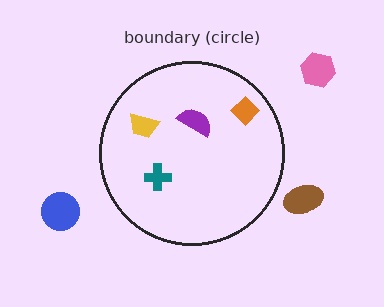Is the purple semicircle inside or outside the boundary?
Inside.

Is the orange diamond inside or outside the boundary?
Inside.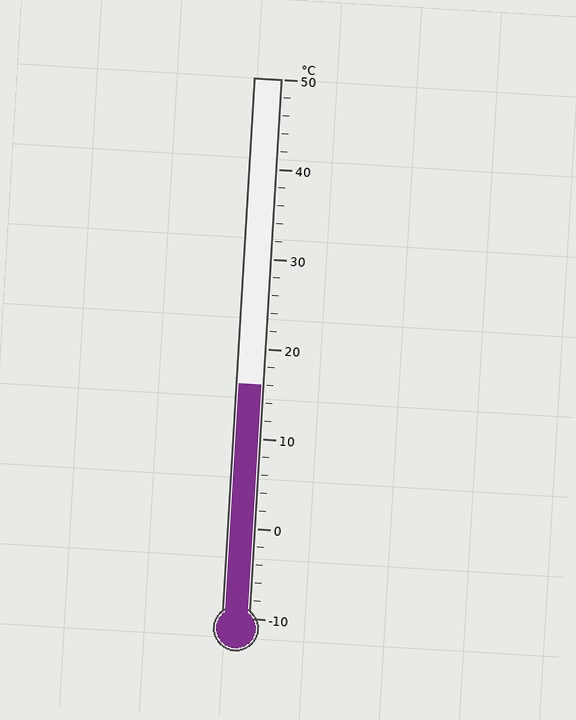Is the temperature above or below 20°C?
The temperature is below 20°C.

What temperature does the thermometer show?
The thermometer shows approximately 16°C.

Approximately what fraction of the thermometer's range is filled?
The thermometer is filled to approximately 45% of its range.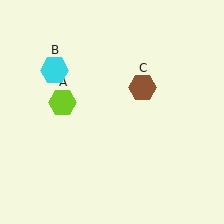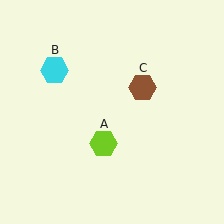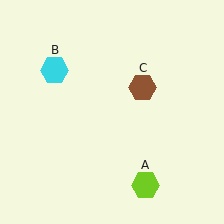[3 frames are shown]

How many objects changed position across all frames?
1 object changed position: lime hexagon (object A).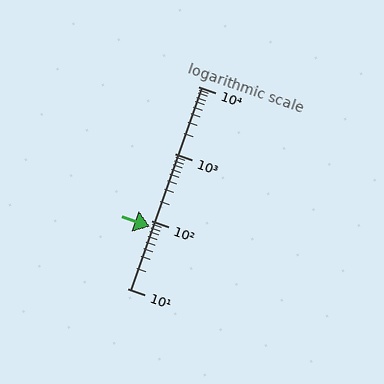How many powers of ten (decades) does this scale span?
The scale spans 3 decades, from 10 to 10000.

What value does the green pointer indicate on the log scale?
The pointer indicates approximately 82.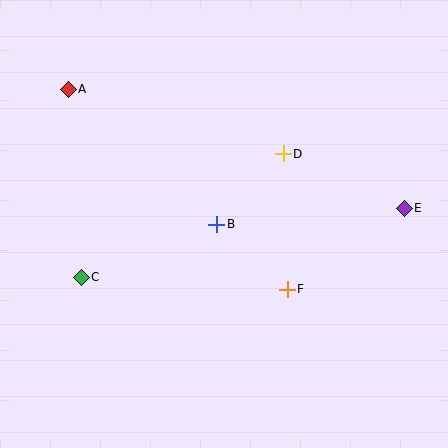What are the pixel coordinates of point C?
Point C is at (81, 277).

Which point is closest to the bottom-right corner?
Point F is closest to the bottom-right corner.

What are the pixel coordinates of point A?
Point A is at (68, 89).